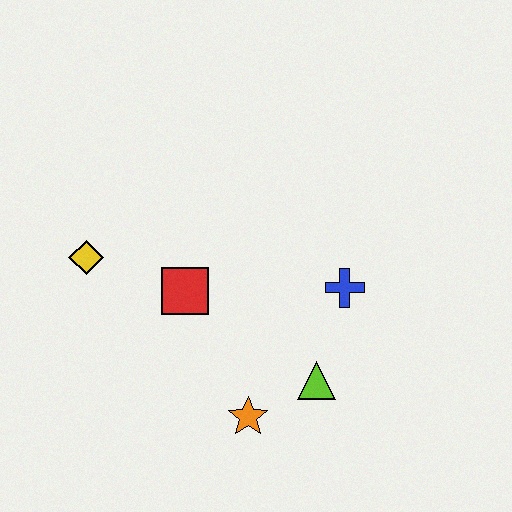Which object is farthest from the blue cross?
The yellow diamond is farthest from the blue cross.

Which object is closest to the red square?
The yellow diamond is closest to the red square.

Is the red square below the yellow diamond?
Yes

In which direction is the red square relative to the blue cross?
The red square is to the left of the blue cross.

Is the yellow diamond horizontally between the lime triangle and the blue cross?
No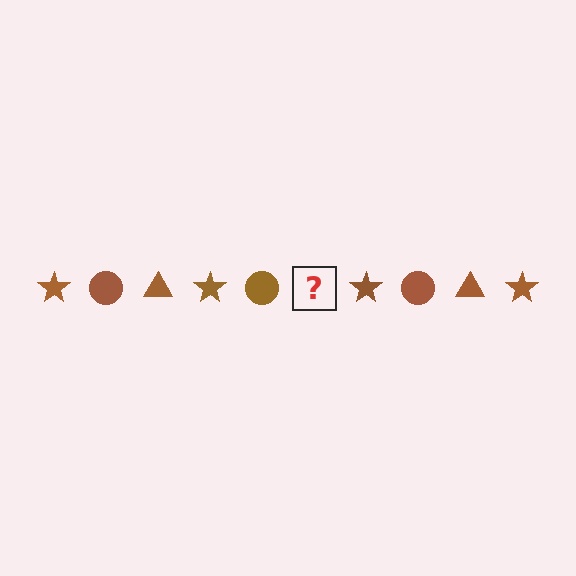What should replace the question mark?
The question mark should be replaced with a brown triangle.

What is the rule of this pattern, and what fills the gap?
The rule is that the pattern cycles through star, circle, triangle shapes in brown. The gap should be filled with a brown triangle.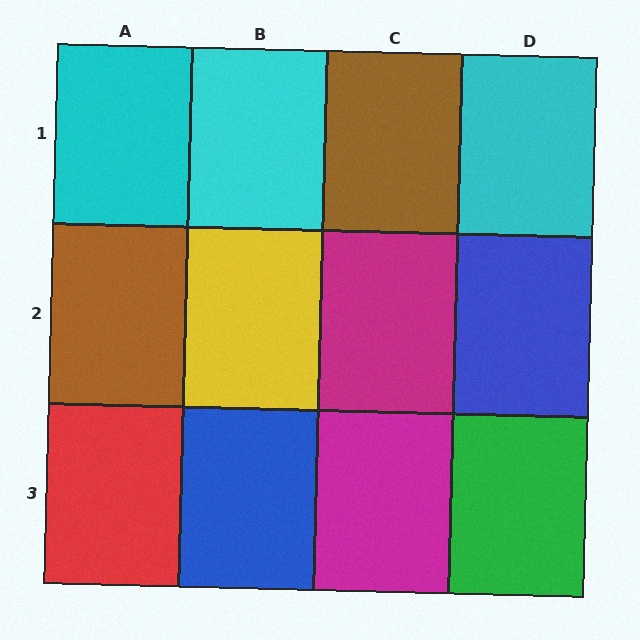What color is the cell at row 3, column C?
Magenta.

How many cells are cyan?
3 cells are cyan.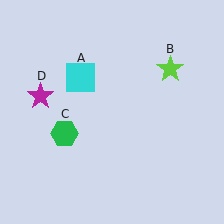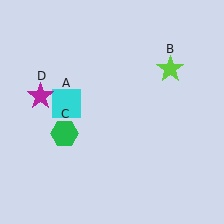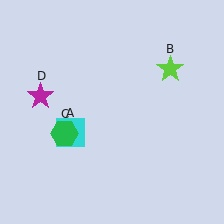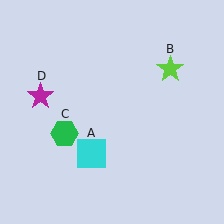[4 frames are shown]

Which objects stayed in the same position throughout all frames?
Lime star (object B) and green hexagon (object C) and magenta star (object D) remained stationary.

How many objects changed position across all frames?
1 object changed position: cyan square (object A).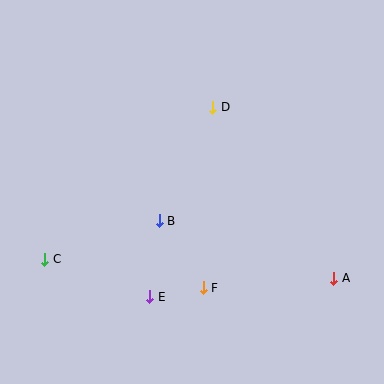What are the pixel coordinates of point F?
Point F is at (203, 288).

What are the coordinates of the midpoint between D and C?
The midpoint between D and C is at (129, 183).